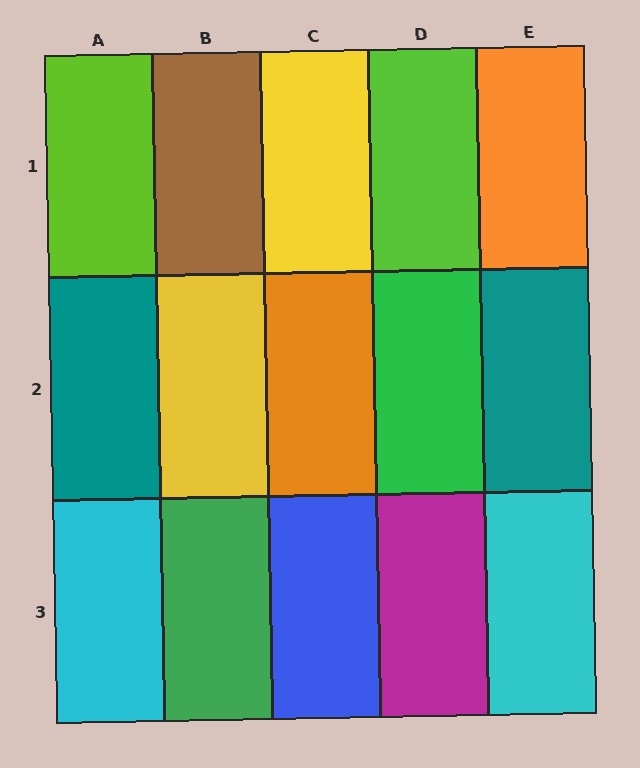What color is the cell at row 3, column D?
Magenta.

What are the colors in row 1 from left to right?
Lime, brown, yellow, lime, orange.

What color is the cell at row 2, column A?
Teal.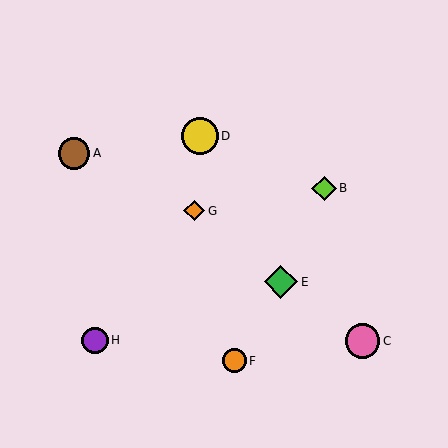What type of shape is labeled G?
Shape G is an orange diamond.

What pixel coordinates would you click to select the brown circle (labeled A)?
Click at (74, 153) to select the brown circle A.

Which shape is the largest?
The yellow circle (labeled D) is the largest.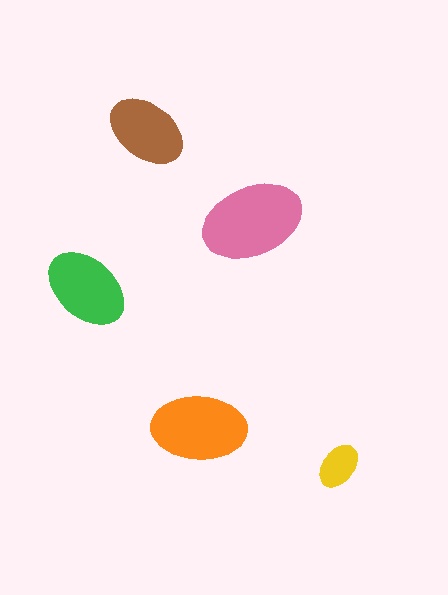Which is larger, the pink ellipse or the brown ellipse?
The pink one.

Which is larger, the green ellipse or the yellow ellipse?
The green one.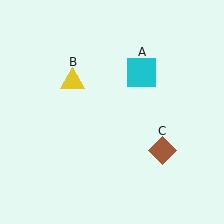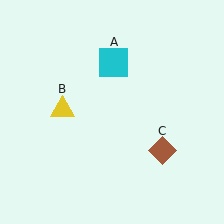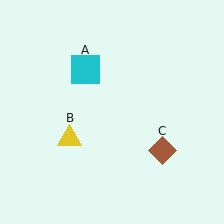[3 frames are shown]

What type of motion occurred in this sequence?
The cyan square (object A), yellow triangle (object B) rotated counterclockwise around the center of the scene.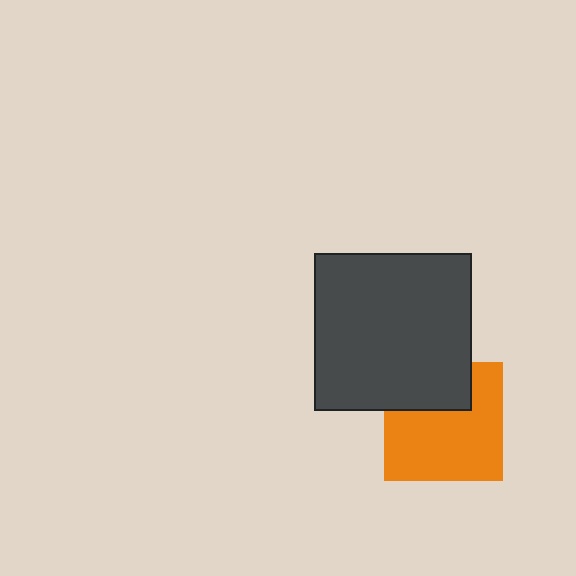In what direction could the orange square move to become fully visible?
The orange square could move down. That would shift it out from behind the dark gray square entirely.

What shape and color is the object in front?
The object in front is a dark gray square.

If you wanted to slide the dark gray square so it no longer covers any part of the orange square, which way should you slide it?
Slide it up — that is the most direct way to separate the two shapes.